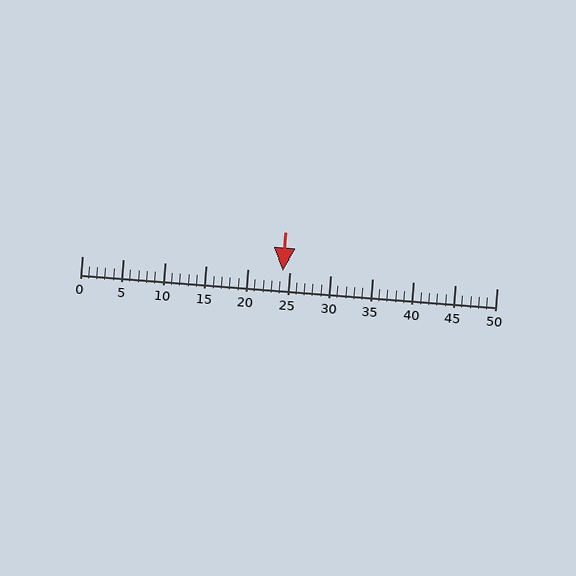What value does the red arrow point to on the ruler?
The red arrow points to approximately 24.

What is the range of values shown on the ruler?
The ruler shows values from 0 to 50.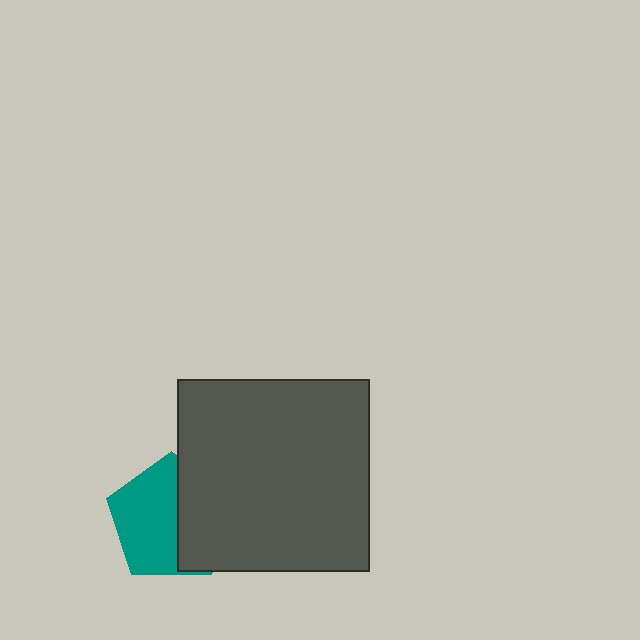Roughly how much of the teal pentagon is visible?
About half of it is visible (roughly 58%).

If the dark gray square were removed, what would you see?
You would see the complete teal pentagon.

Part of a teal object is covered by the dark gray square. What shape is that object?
It is a pentagon.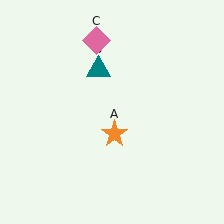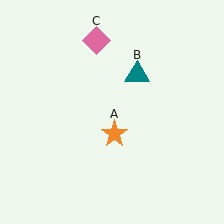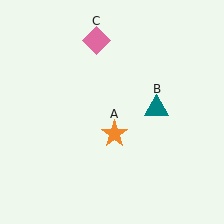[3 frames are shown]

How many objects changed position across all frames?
1 object changed position: teal triangle (object B).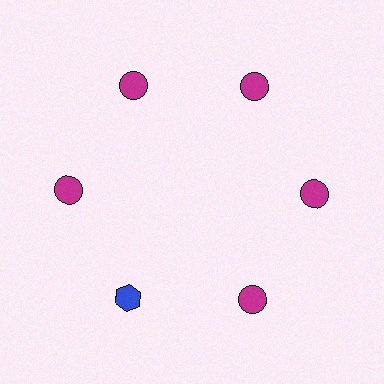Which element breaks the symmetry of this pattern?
The blue hexagon at roughly the 7 o'clock position breaks the symmetry. All other shapes are magenta circles.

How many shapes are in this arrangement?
There are 6 shapes arranged in a ring pattern.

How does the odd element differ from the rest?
It differs in both color (blue instead of magenta) and shape (hexagon instead of circle).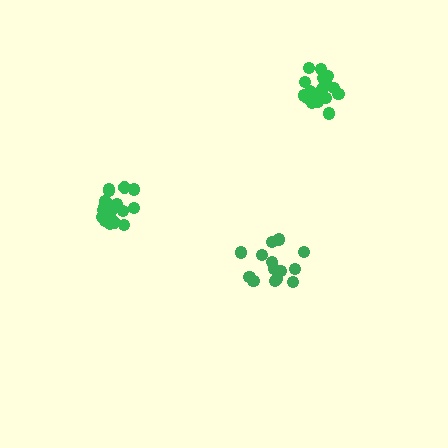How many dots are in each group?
Group 1: 14 dots, Group 2: 20 dots, Group 3: 19 dots (53 total).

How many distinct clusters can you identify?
There are 3 distinct clusters.